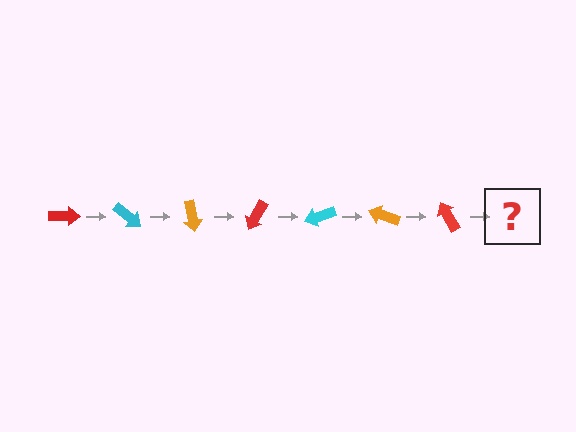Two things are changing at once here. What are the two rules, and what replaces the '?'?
The two rules are that it rotates 40 degrees each step and the color cycles through red, cyan, and orange. The '?' should be a cyan arrow, rotated 280 degrees from the start.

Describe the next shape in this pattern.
It should be a cyan arrow, rotated 280 degrees from the start.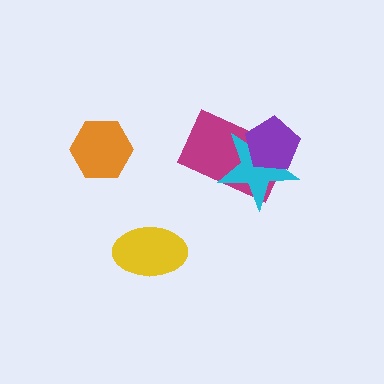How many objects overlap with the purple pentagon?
2 objects overlap with the purple pentagon.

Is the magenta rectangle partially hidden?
Yes, it is partially covered by another shape.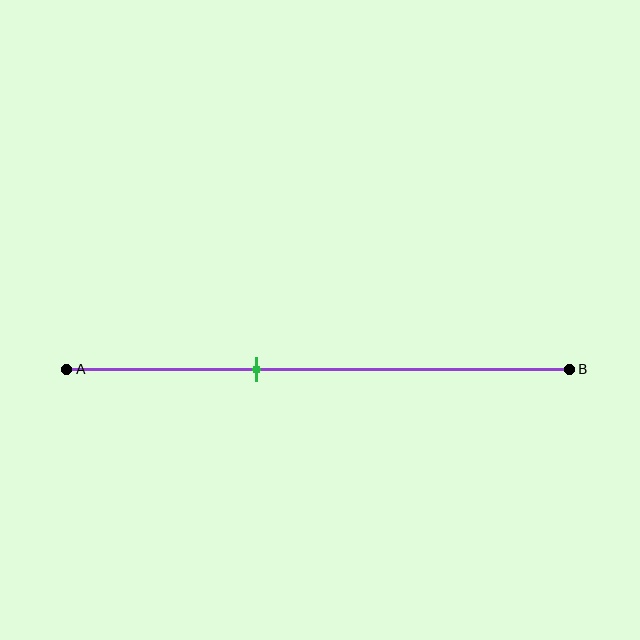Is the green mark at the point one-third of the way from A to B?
No, the mark is at about 40% from A, not at the 33% one-third point.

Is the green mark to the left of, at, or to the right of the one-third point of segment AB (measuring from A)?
The green mark is to the right of the one-third point of segment AB.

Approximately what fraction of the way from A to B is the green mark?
The green mark is approximately 40% of the way from A to B.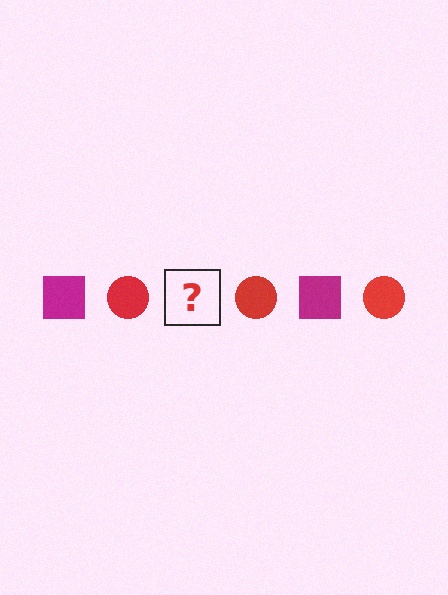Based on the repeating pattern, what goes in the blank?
The blank should be a magenta square.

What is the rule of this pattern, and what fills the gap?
The rule is that the pattern alternates between magenta square and red circle. The gap should be filled with a magenta square.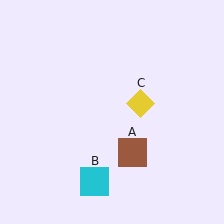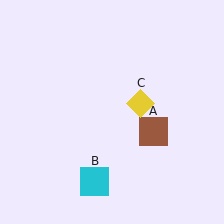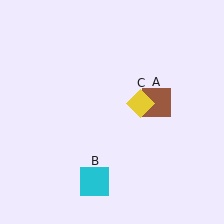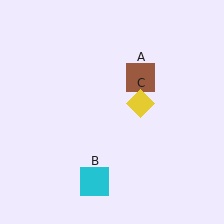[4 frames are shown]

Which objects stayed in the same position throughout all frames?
Cyan square (object B) and yellow diamond (object C) remained stationary.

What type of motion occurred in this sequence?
The brown square (object A) rotated counterclockwise around the center of the scene.